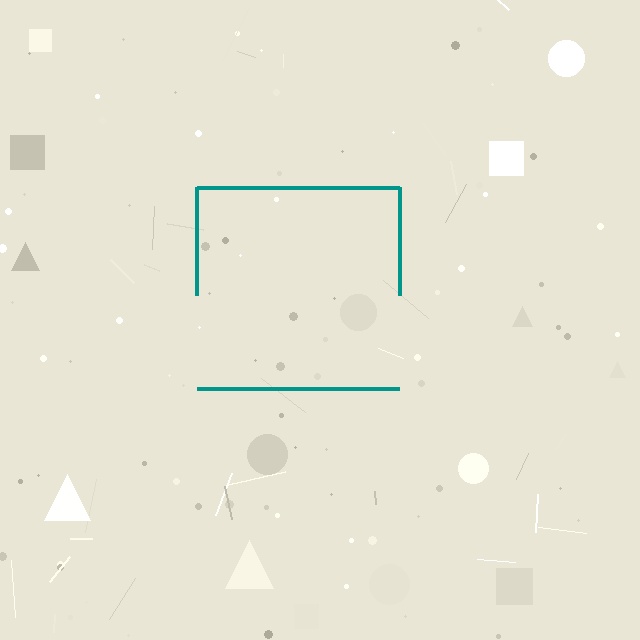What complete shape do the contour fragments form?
The contour fragments form a square.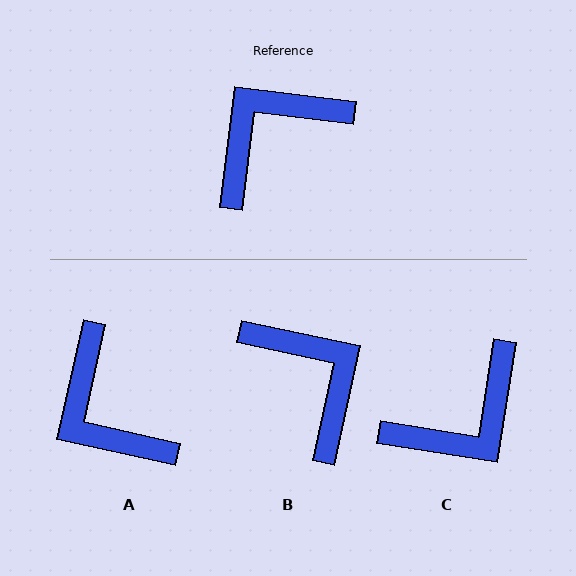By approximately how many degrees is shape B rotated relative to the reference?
Approximately 95 degrees clockwise.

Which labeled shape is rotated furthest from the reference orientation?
C, about 178 degrees away.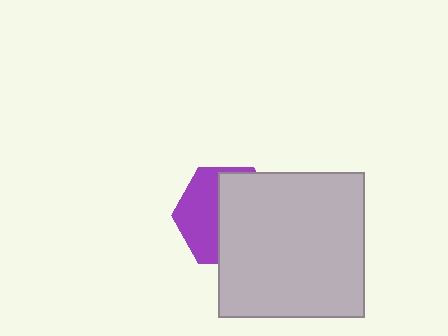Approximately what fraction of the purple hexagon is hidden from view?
Roughly 59% of the purple hexagon is hidden behind the light gray square.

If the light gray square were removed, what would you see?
You would see the complete purple hexagon.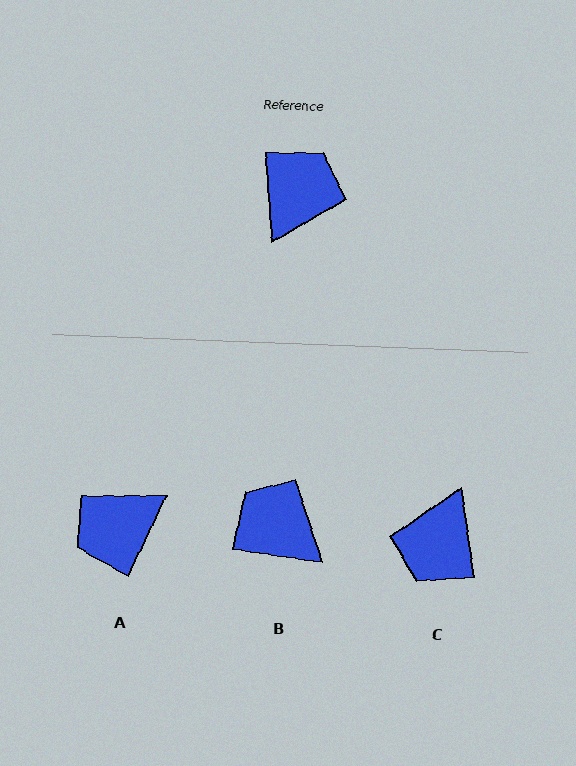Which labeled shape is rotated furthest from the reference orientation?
C, about 176 degrees away.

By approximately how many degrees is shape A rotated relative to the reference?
Approximately 150 degrees counter-clockwise.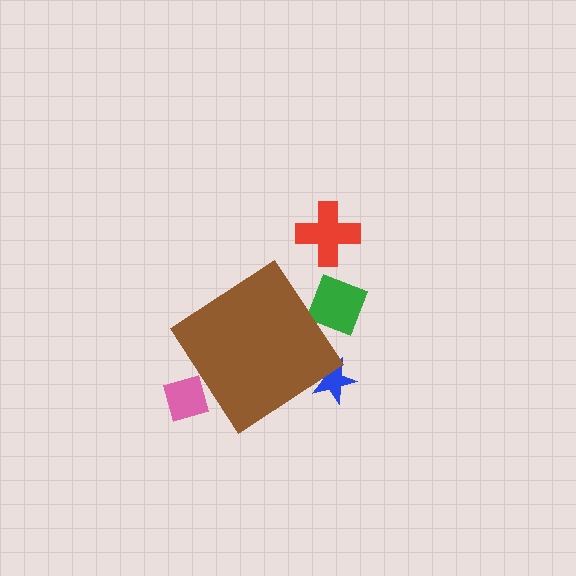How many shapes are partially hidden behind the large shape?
3 shapes are partially hidden.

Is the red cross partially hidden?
No, the red cross is fully visible.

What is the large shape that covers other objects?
A brown diamond.